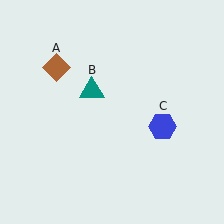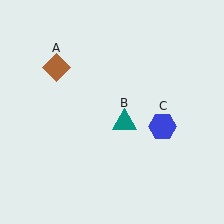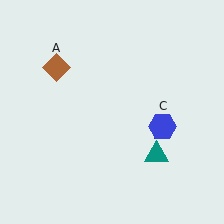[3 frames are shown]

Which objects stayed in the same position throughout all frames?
Brown diamond (object A) and blue hexagon (object C) remained stationary.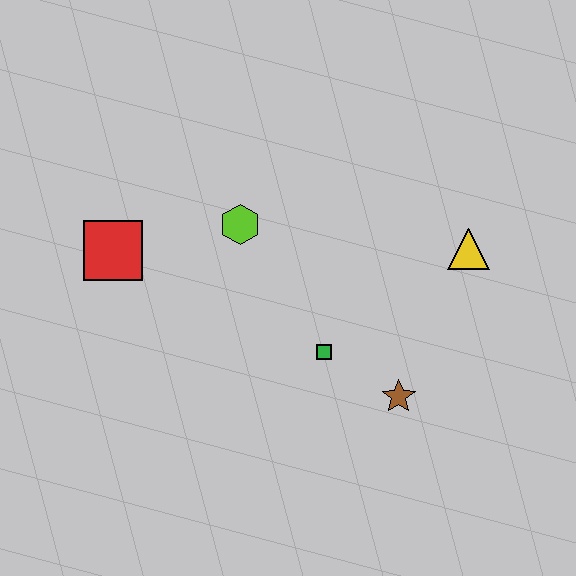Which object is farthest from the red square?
The yellow triangle is farthest from the red square.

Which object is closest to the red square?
The lime hexagon is closest to the red square.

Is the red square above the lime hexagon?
No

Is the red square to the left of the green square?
Yes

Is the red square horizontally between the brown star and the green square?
No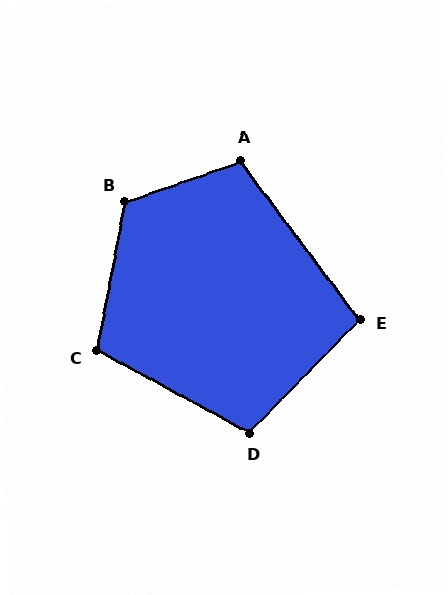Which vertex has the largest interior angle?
B, at approximately 120 degrees.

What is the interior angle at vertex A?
Approximately 107 degrees (obtuse).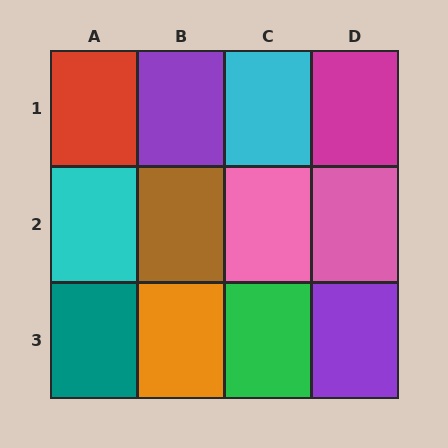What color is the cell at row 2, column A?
Cyan.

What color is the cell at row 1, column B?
Purple.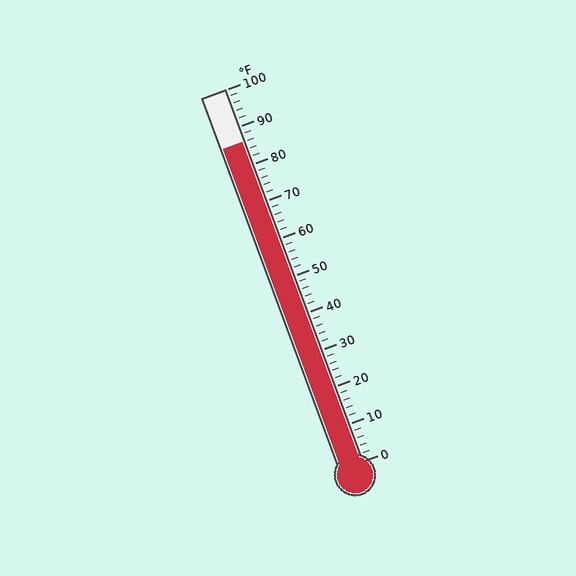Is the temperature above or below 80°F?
The temperature is above 80°F.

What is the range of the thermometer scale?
The thermometer scale ranges from 0°F to 100°F.